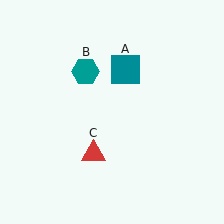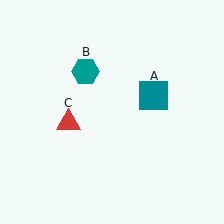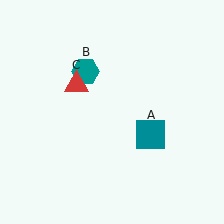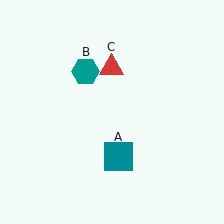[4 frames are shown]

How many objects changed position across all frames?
2 objects changed position: teal square (object A), red triangle (object C).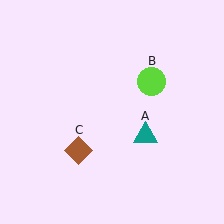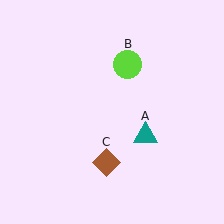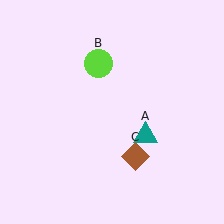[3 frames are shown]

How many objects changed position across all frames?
2 objects changed position: lime circle (object B), brown diamond (object C).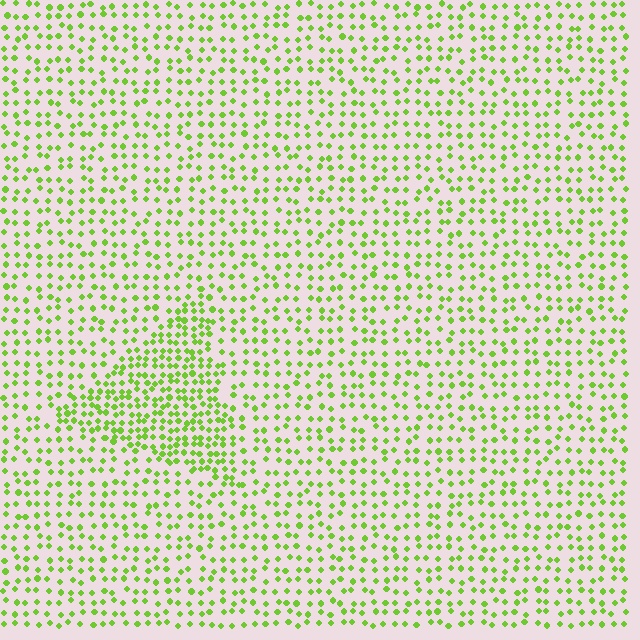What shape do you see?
I see a triangle.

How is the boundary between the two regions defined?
The boundary is defined by a change in element density (approximately 1.9x ratio). All elements are the same color, size, and shape.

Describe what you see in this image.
The image contains small lime elements arranged at two different densities. A triangle-shaped region is visible where the elements are more densely packed than the surrounding area.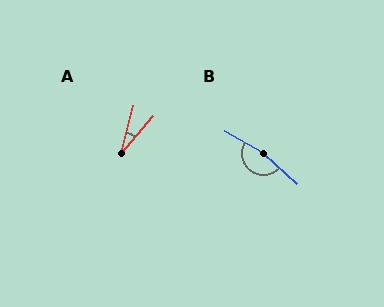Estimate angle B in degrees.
Approximately 168 degrees.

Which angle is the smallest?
A, at approximately 26 degrees.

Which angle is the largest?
B, at approximately 168 degrees.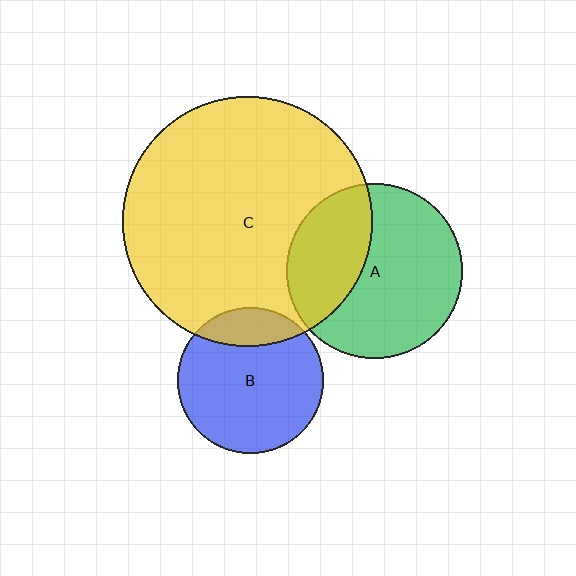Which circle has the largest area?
Circle C (yellow).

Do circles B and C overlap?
Yes.